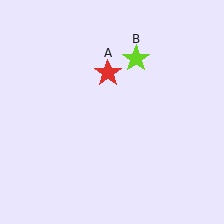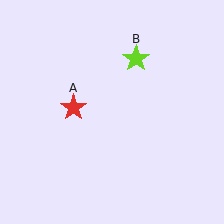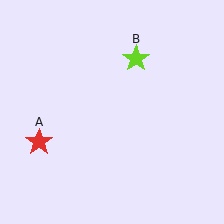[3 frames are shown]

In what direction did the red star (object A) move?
The red star (object A) moved down and to the left.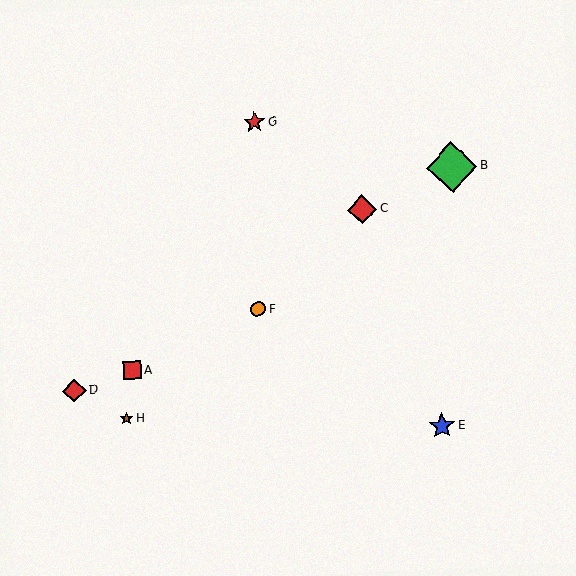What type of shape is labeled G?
Shape G is a red star.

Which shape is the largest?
The green diamond (labeled B) is the largest.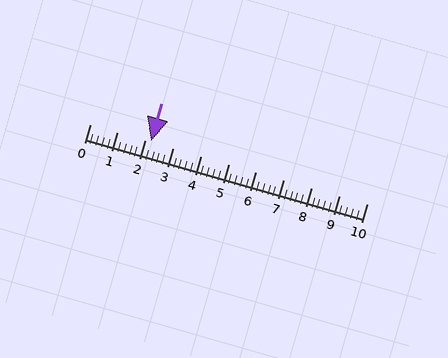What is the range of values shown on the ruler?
The ruler shows values from 0 to 10.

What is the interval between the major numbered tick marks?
The major tick marks are spaced 1 units apart.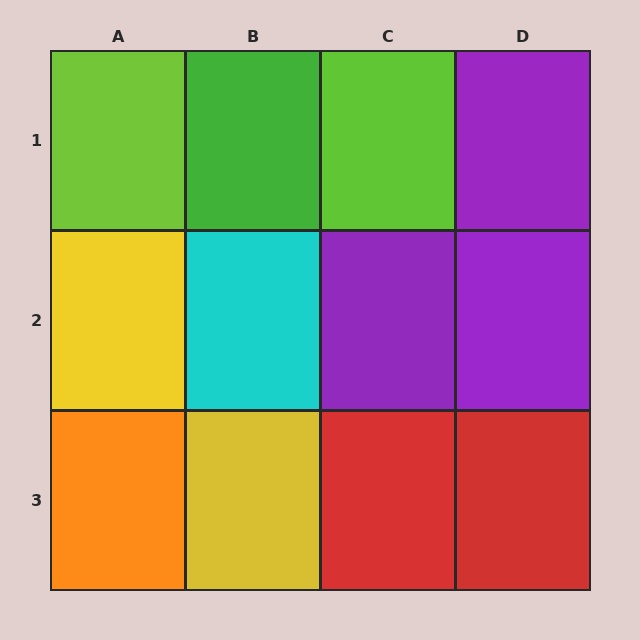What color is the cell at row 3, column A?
Orange.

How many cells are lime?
2 cells are lime.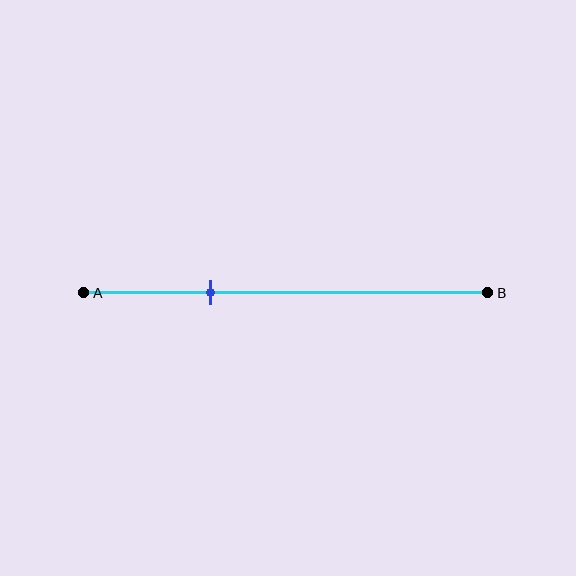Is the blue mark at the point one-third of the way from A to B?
Yes, the mark is approximately at the one-third point.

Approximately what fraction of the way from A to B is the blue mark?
The blue mark is approximately 30% of the way from A to B.